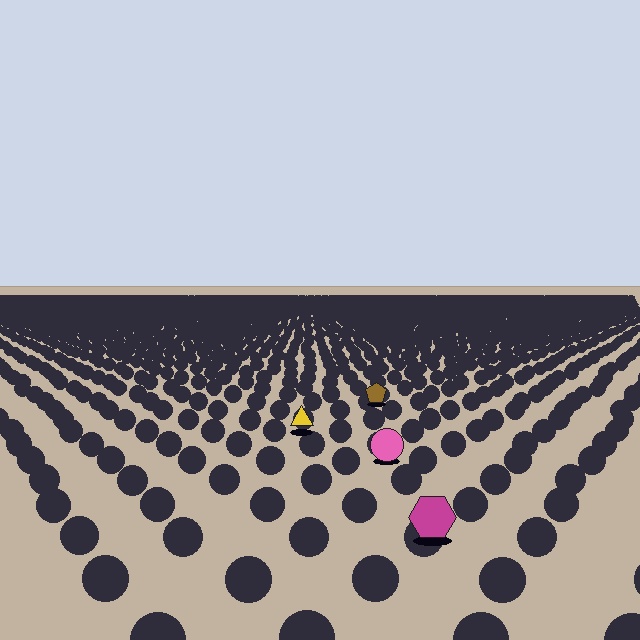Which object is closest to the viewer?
The magenta hexagon is closest. The texture marks near it are larger and more spread out.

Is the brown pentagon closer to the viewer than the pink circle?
No. The pink circle is closer — you can tell from the texture gradient: the ground texture is coarser near it.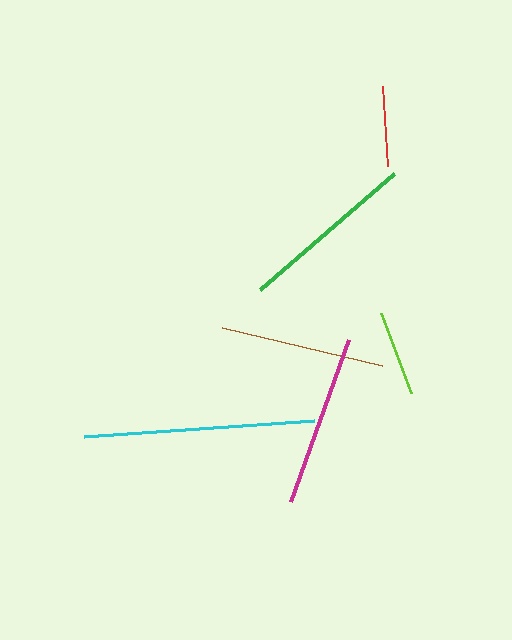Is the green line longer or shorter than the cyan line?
The cyan line is longer than the green line.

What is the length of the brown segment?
The brown segment is approximately 165 pixels long.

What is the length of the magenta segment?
The magenta segment is approximately 173 pixels long.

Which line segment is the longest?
The cyan line is the longest at approximately 230 pixels.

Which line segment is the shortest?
The red line is the shortest at approximately 79 pixels.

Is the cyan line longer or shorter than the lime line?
The cyan line is longer than the lime line.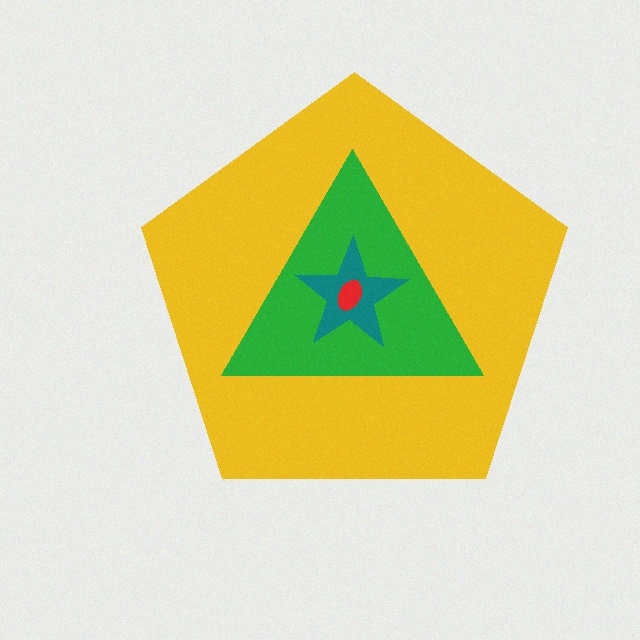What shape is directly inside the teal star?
The red ellipse.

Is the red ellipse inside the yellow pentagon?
Yes.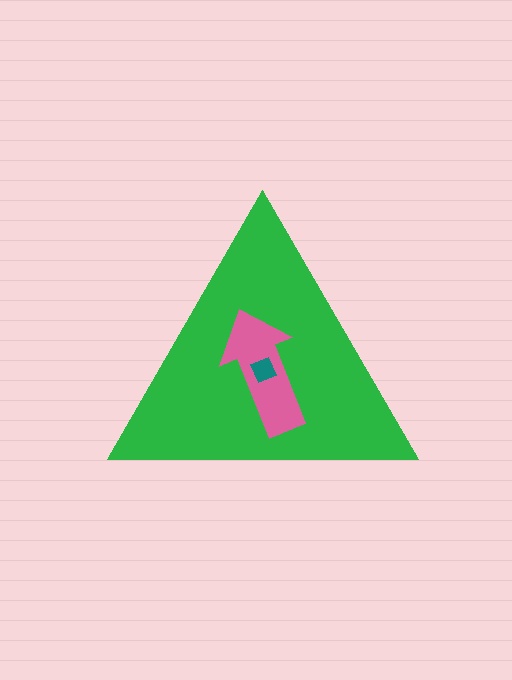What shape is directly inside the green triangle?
The pink arrow.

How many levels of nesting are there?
3.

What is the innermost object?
The teal square.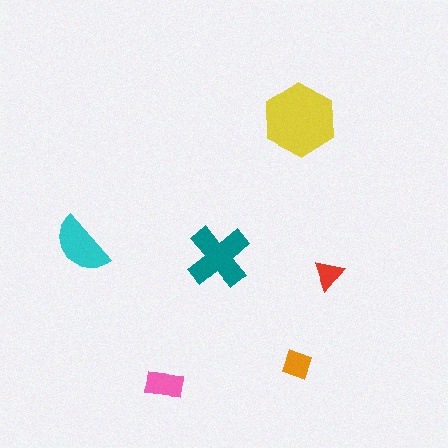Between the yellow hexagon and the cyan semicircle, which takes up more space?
The yellow hexagon.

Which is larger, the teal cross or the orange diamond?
The teal cross.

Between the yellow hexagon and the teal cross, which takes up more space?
The yellow hexagon.